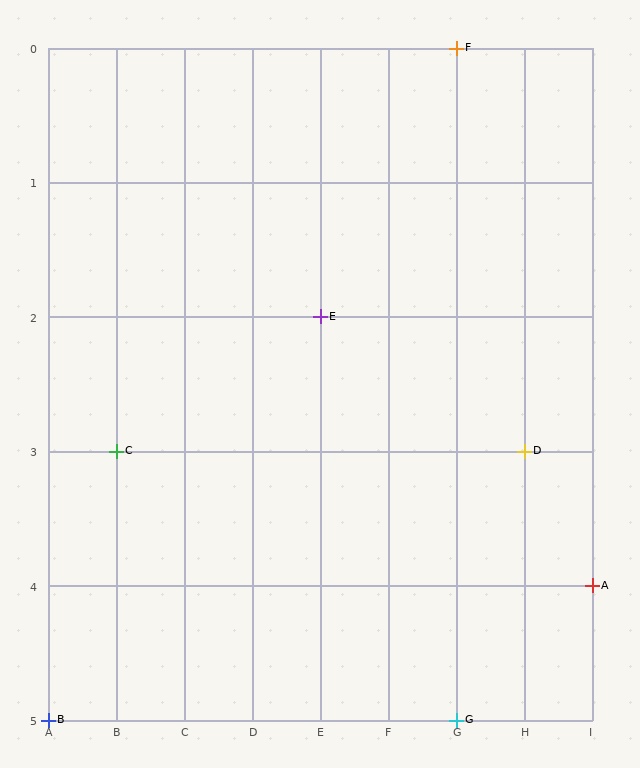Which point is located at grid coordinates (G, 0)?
Point F is at (G, 0).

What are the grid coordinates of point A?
Point A is at grid coordinates (I, 4).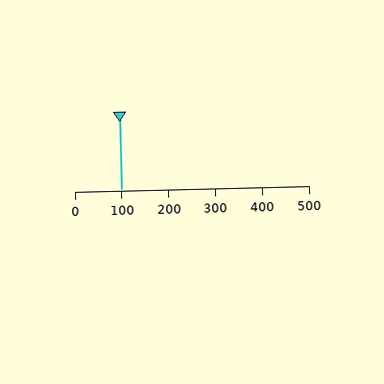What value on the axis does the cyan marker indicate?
The marker indicates approximately 100.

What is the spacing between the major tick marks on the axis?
The major ticks are spaced 100 apart.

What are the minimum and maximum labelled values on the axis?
The axis runs from 0 to 500.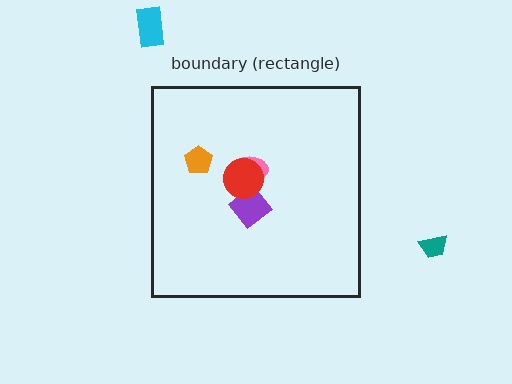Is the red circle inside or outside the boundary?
Inside.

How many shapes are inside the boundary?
4 inside, 2 outside.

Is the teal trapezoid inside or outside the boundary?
Outside.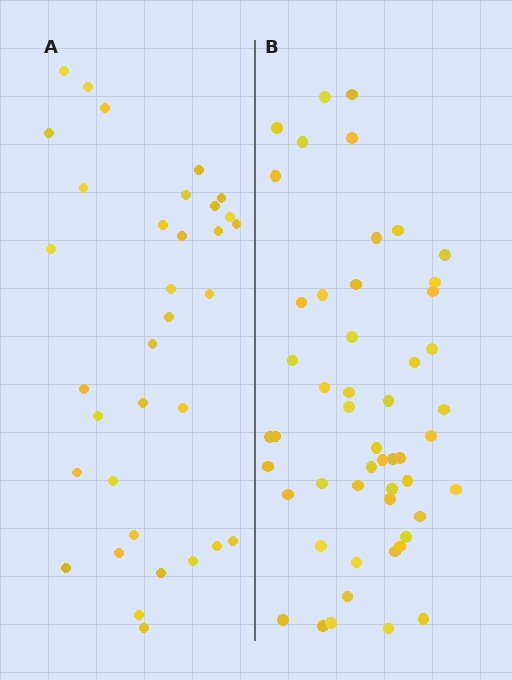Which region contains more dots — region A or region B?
Region B (the right region) has more dots.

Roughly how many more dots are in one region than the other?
Region B has approximately 15 more dots than region A.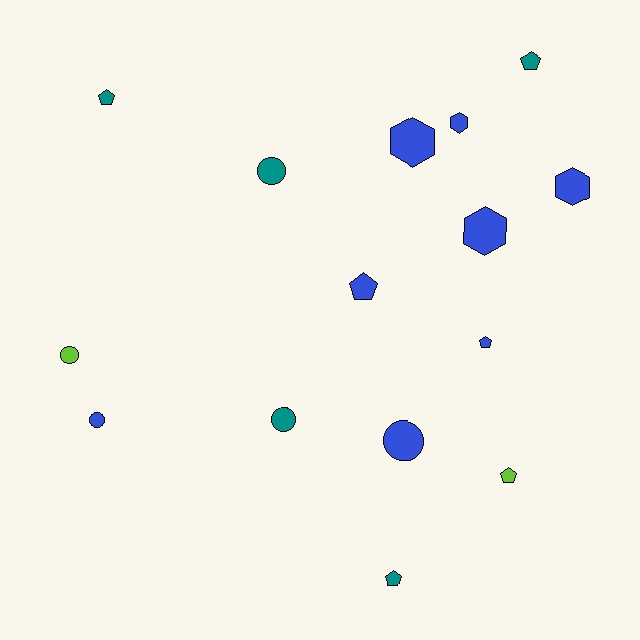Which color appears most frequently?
Blue, with 8 objects.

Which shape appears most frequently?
Pentagon, with 6 objects.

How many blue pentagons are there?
There are 2 blue pentagons.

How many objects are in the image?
There are 15 objects.